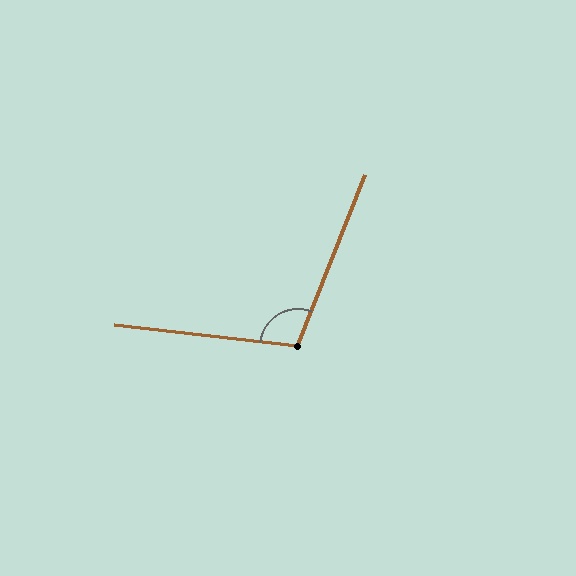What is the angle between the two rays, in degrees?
Approximately 105 degrees.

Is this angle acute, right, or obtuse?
It is obtuse.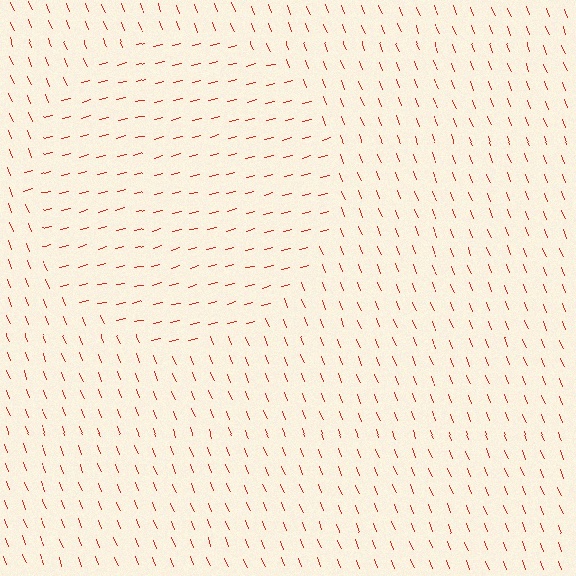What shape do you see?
I see a circle.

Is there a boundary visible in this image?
Yes, there is a texture boundary formed by a change in line orientation.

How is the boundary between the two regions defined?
The boundary is defined purely by a change in line orientation (approximately 82 degrees difference). All lines are the same color and thickness.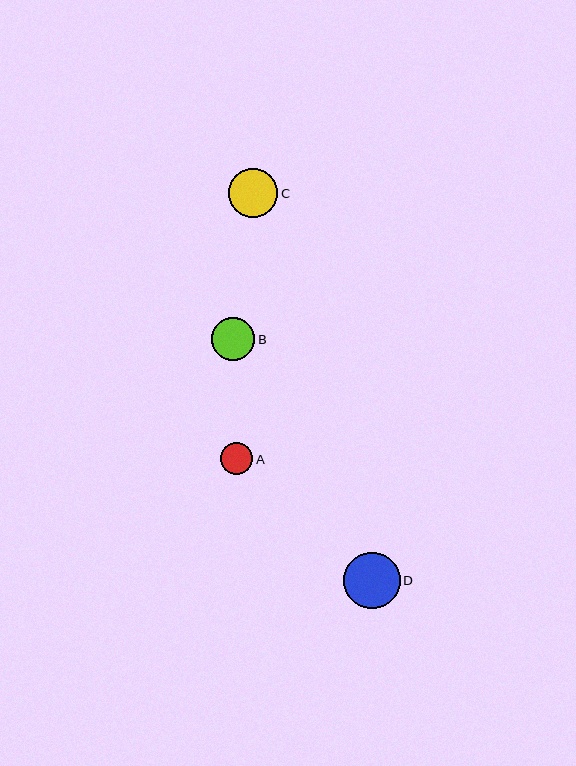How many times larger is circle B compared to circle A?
Circle B is approximately 1.4 times the size of circle A.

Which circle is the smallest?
Circle A is the smallest with a size of approximately 32 pixels.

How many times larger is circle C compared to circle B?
Circle C is approximately 1.1 times the size of circle B.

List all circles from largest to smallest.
From largest to smallest: D, C, B, A.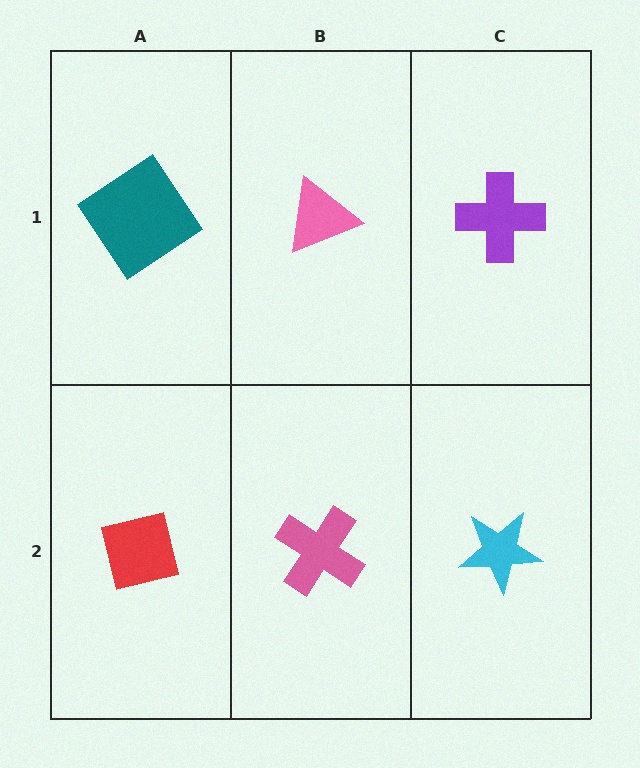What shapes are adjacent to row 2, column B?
A pink triangle (row 1, column B), a red square (row 2, column A), a cyan star (row 2, column C).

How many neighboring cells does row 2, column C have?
2.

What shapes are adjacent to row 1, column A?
A red square (row 2, column A), a pink triangle (row 1, column B).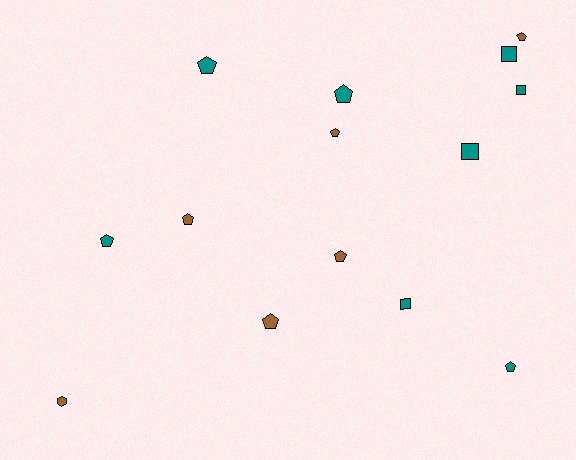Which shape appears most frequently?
Pentagon, with 9 objects.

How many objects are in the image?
There are 14 objects.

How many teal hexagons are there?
There are no teal hexagons.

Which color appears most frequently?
Teal, with 8 objects.